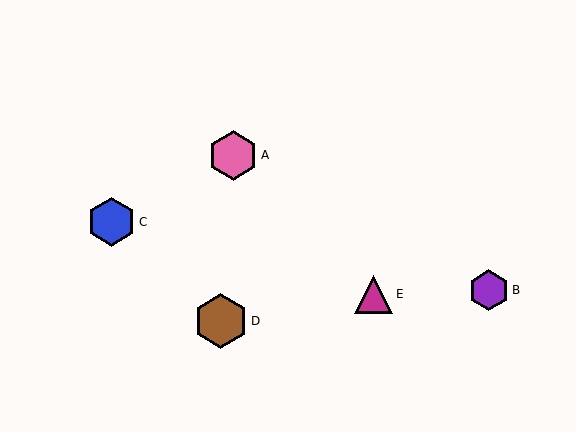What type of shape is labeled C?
Shape C is a blue hexagon.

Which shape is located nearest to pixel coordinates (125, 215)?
The blue hexagon (labeled C) at (112, 222) is nearest to that location.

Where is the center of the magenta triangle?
The center of the magenta triangle is at (373, 294).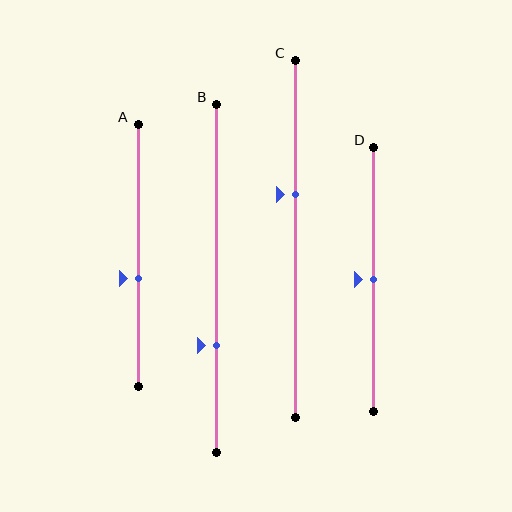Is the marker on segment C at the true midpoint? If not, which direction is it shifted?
No, the marker on segment C is shifted upward by about 13% of the segment length.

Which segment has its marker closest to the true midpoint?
Segment D has its marker closest to the true midpoint.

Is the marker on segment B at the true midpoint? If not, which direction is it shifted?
No, the marker on segment B is shifted downward by about 19% of the segment length.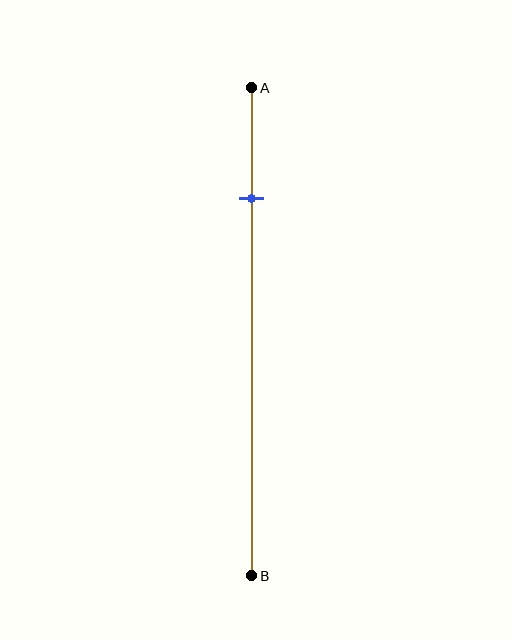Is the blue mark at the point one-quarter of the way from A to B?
Yes, the mark is approximately at the one-quarter point.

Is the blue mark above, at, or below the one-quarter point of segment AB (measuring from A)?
The blue mark is approximately at the one-quarter point of segment AB.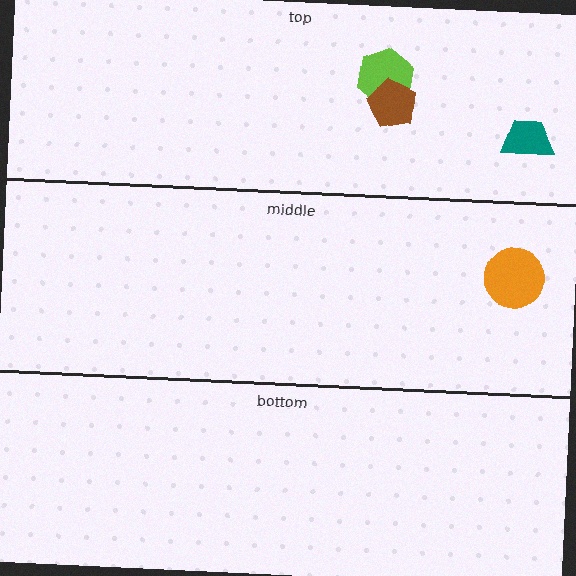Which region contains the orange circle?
The middle region.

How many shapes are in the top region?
3.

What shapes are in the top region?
The lime hexagon, the teal trapezoid, the brown pentagon.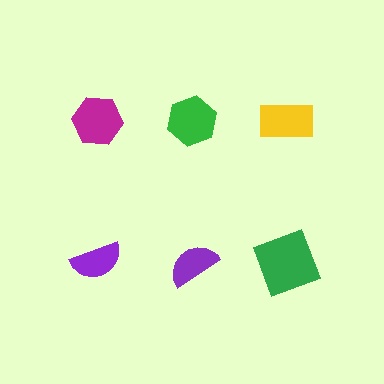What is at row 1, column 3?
A yellow rectangle.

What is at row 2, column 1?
A purple semicircle.